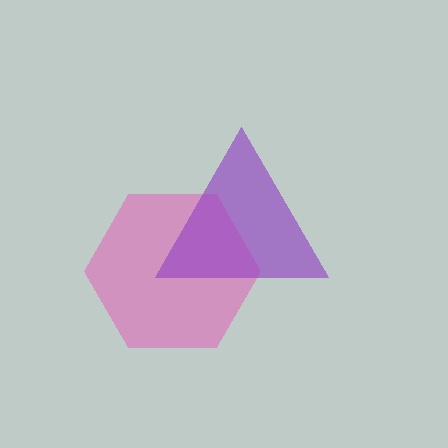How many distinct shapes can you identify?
There are 2 distinct shapes: a pink hexagon, a purple triangle.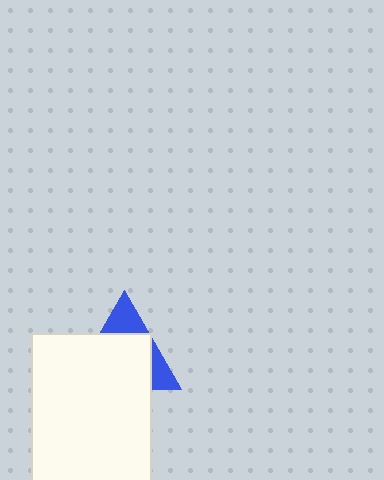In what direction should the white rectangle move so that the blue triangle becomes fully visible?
The white rectangle should move down. That is the shortest direction to clear the overlap and leave the blue triangle fully visible.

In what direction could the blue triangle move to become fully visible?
The blue triangle could move up. That would shift it out from behind the white rectangle entirely.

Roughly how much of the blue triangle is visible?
A small part of it is visible (roughly 33%).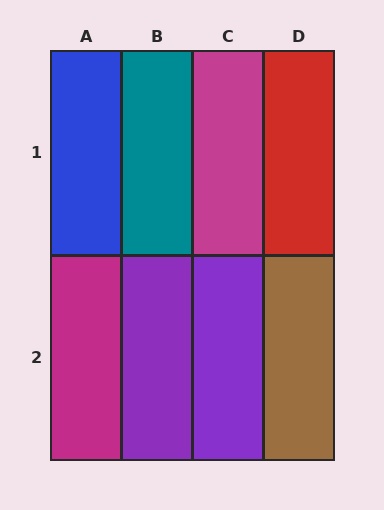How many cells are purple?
2 cells are purple.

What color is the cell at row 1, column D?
Red.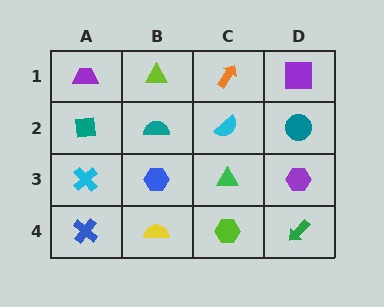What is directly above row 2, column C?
An orange arrow.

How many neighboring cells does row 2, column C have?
4.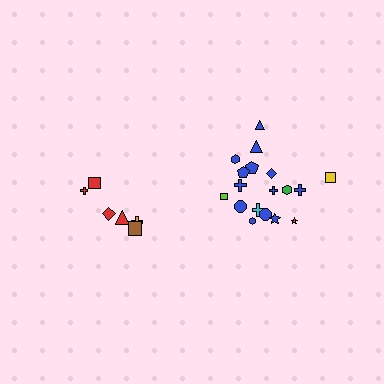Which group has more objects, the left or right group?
The right group.